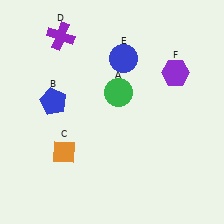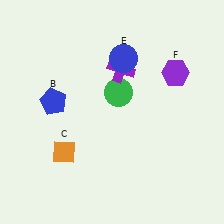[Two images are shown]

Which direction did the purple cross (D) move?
The purple cross (D) moved right.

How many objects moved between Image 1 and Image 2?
1 object moved between the two images.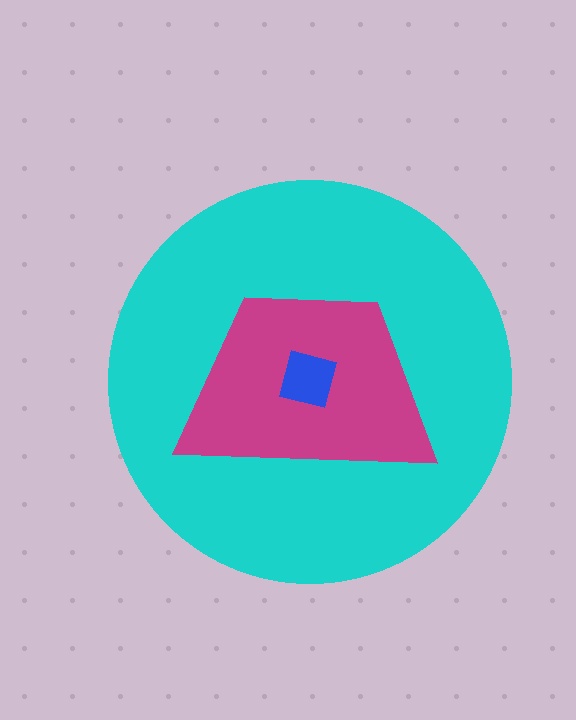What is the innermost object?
The blue square.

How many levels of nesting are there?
3.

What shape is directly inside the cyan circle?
The magenta trapezoid.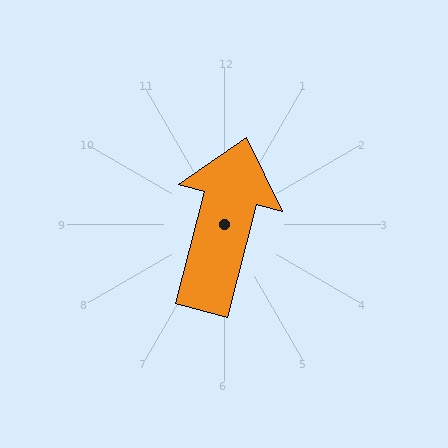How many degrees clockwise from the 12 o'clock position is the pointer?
Approximately 15 degrees.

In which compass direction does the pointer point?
North.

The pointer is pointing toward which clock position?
Roughly 12 o'clock.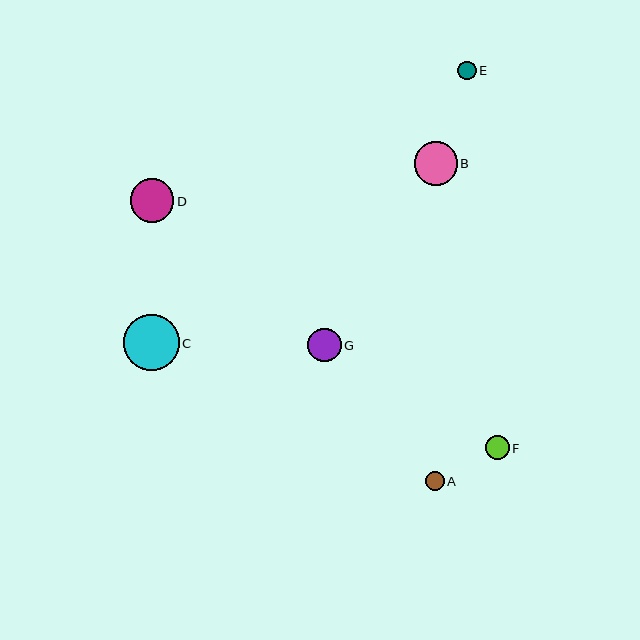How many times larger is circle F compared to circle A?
Circle F is approximately 1.3 times the size of circle A.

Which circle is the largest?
Circle C is the largest with a size of approximately 56 pixels.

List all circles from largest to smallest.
From largest to smallest: C, D, B, G, F, A, E.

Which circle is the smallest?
Circle E is the smallest with a size of approximately 18 pixels.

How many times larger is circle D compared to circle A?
Circle D is approximately 2.3 times the size of circle A.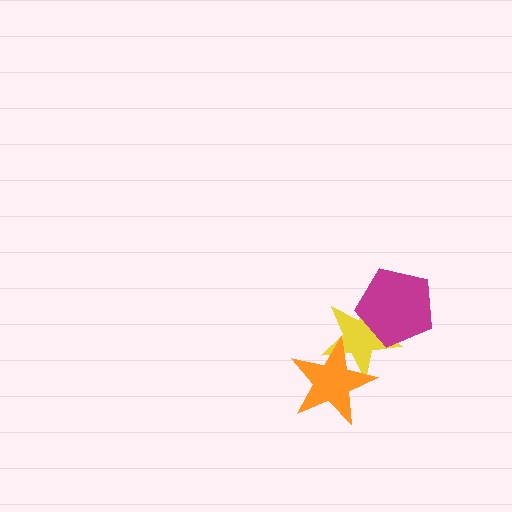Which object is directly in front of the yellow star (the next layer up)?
The orange star is directly in front of the yellow star.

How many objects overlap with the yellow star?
2 objects overlap with the yellow star.